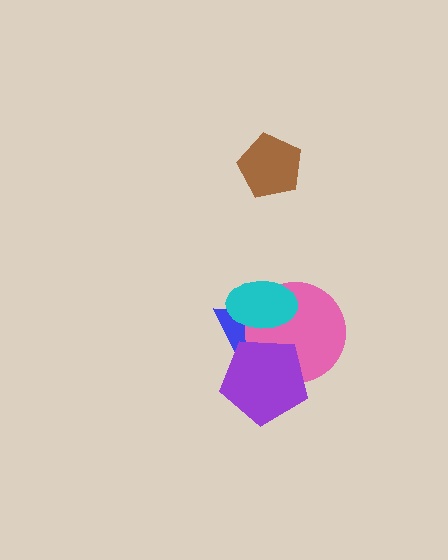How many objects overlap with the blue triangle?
3 objects overlap with the blue triangle.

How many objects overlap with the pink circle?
3 objects overlap with the pink circle.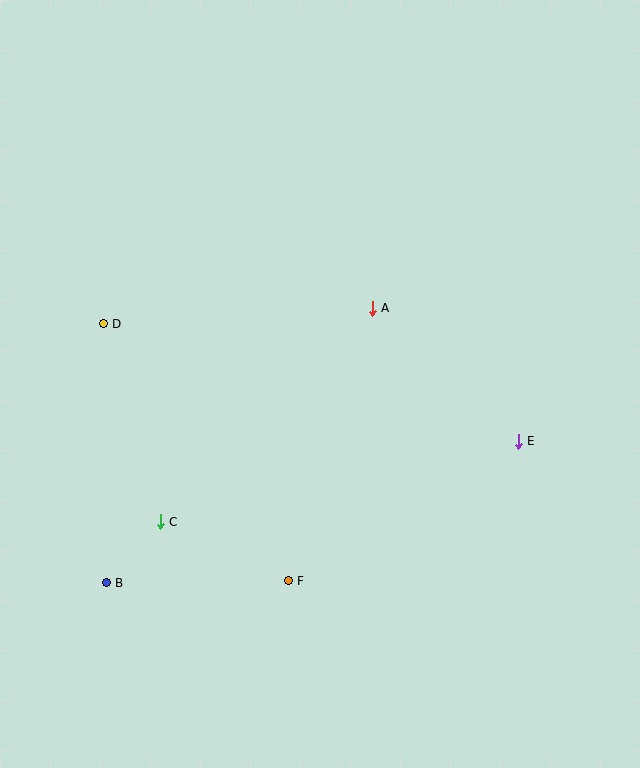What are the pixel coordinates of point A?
Point A is at (372, 308).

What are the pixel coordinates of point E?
Point E is at (518, 441).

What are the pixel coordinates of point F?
Point F is at (288, 581).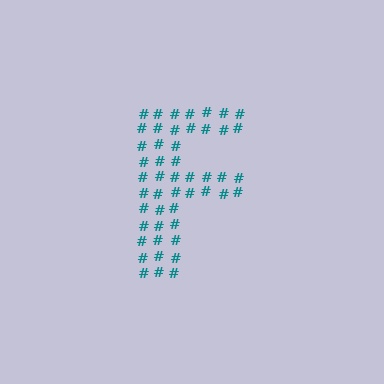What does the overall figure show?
The overall figure shows the letter F.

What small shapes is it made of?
It is made of small hash symbols.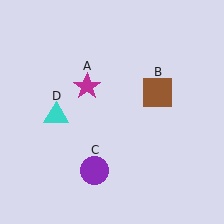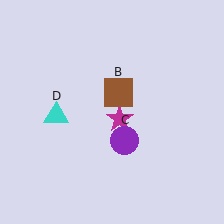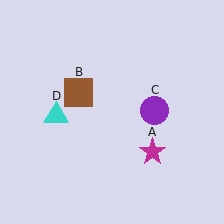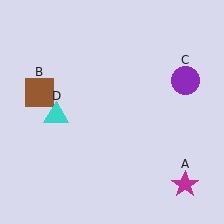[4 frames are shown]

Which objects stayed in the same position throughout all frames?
Cyan triangle (object D) remained stationary.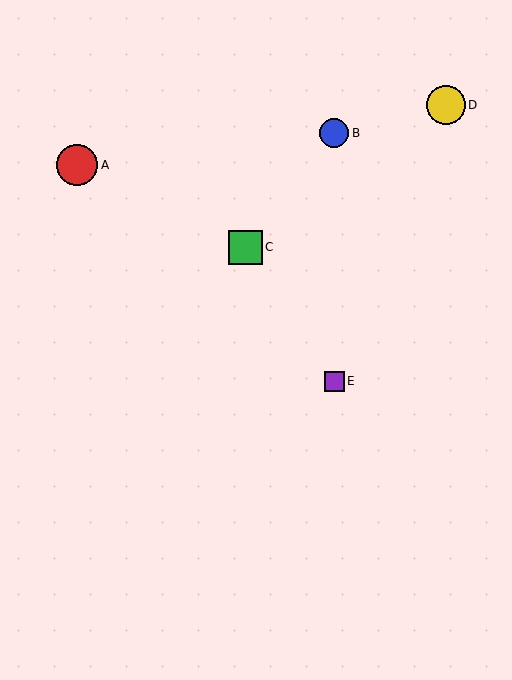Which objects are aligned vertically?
Objects B, E are aligned vertically.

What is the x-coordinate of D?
Object D is at x≈446.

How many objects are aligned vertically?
2 objects (B, E) are aligned vertically.